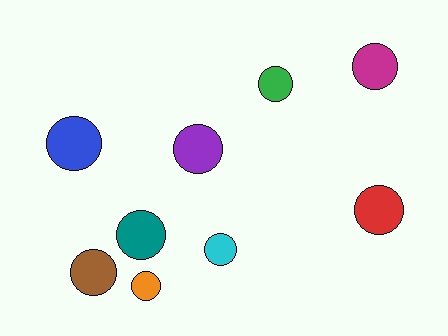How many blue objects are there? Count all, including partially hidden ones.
There is 1 blue object.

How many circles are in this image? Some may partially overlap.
There are 9 circles.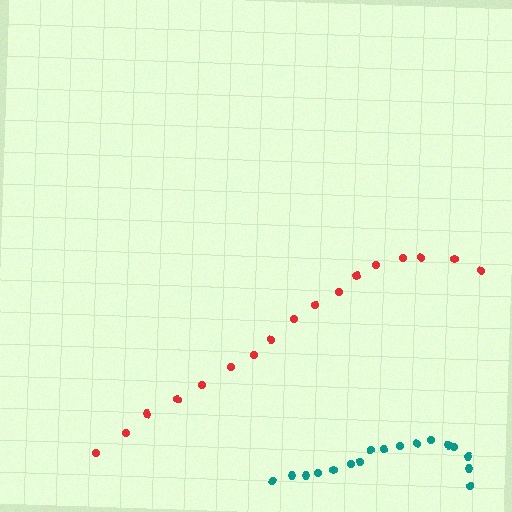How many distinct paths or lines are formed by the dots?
There are 2 distinct paths.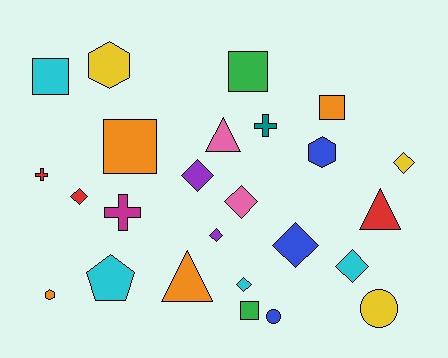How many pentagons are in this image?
There is 1 pentagon.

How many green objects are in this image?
There are 2 green objects.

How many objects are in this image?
There are 25 objects.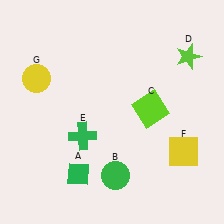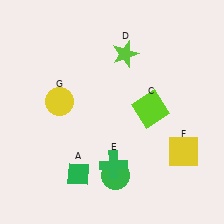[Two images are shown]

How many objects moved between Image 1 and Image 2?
3 objects moved between the two images.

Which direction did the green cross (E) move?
The green cross (E) moved right.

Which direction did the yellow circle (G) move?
The yellow circle (G) moved down.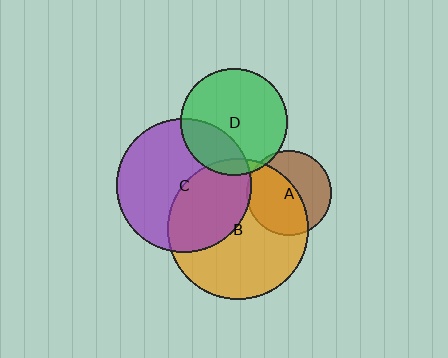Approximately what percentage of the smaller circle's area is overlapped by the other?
Approximately 40%.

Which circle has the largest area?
Circle B (orange).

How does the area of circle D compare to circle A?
Approximately 1.6 times.